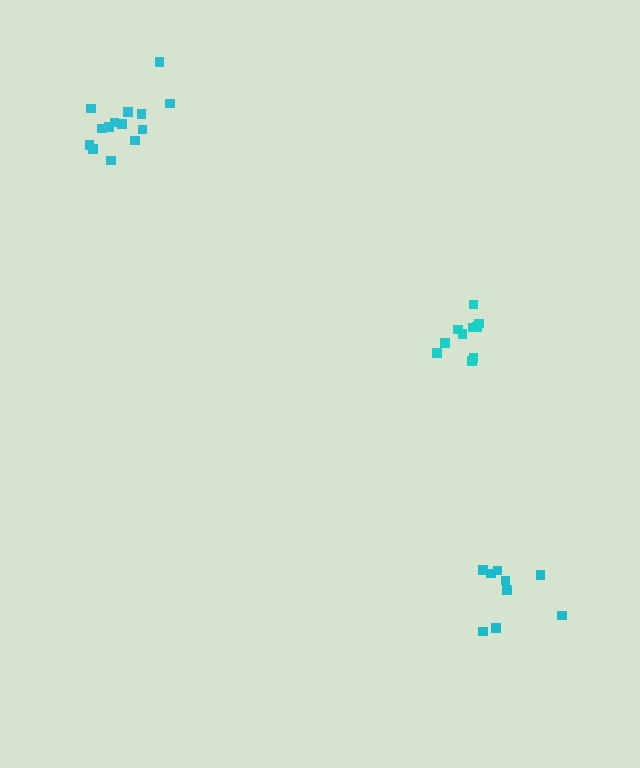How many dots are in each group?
Group 1: 9 dots, Group 2: 14 dots, Group 3: 10 dots (33 total).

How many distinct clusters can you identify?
There are 3 distinct clusters.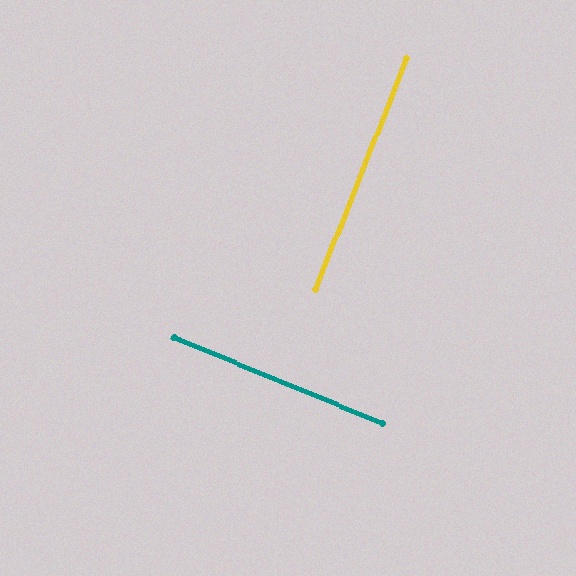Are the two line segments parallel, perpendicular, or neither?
Perpendicular — they meet at approximately 89°.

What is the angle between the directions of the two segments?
Approximately 89 degrees.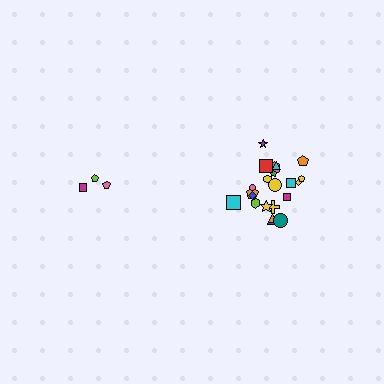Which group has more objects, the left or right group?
The right group.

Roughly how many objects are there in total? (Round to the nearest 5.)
Roughly 25 objects in total.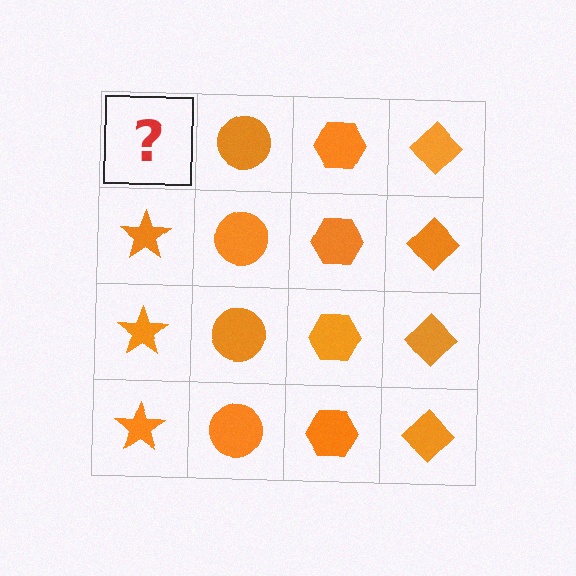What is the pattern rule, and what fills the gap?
The rule is that each column has a consistent shape. The gap should be filled with an orange star.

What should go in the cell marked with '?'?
The missing cell should contain an orange star.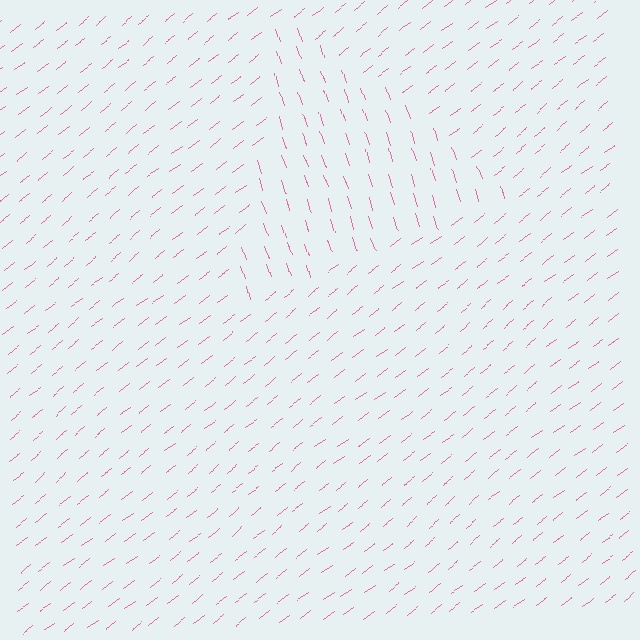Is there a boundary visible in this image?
Yes, there is a texture boundary formed by a change in line orientation.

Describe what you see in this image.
The image is filled with small pink line segments. A triangle region in the image has lines oriented differently from the surrounding lines, creating a visible texture boundary.